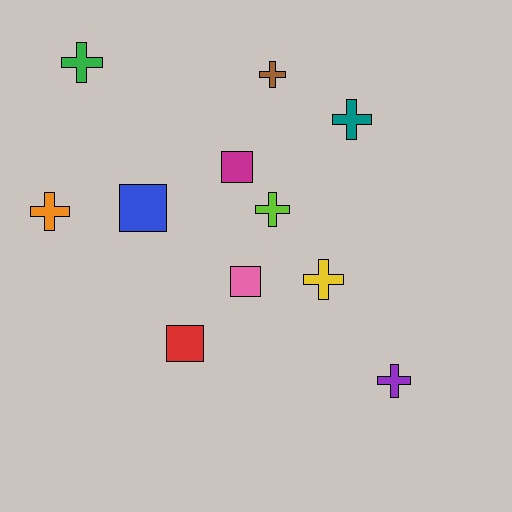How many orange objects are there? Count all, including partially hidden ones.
There is 1 orange object.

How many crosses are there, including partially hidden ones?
There are 7 crosses.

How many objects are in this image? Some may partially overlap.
There are 11 objects.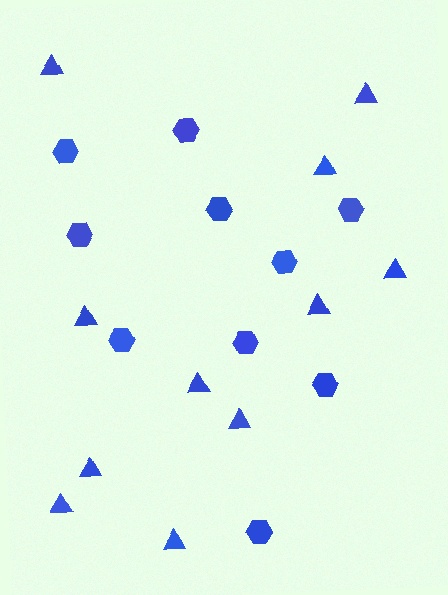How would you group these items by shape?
There are 2 groups: one group of triangles (11) and one group of hexagons (10).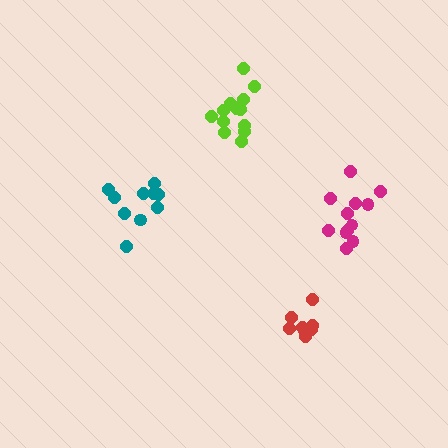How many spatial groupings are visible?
There are 4 spatial groupings.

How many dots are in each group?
Group 1: 10 dots, Group 2: 8 dots, Group 3: 12 dots, Group 4: 13 dots (43 total).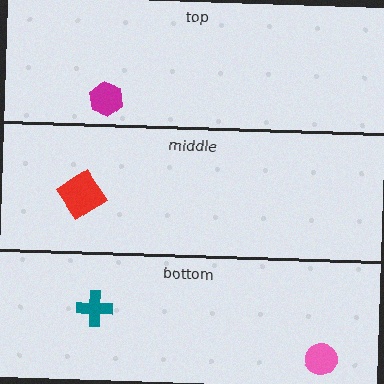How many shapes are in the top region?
1.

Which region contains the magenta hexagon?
The top region.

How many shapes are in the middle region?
1.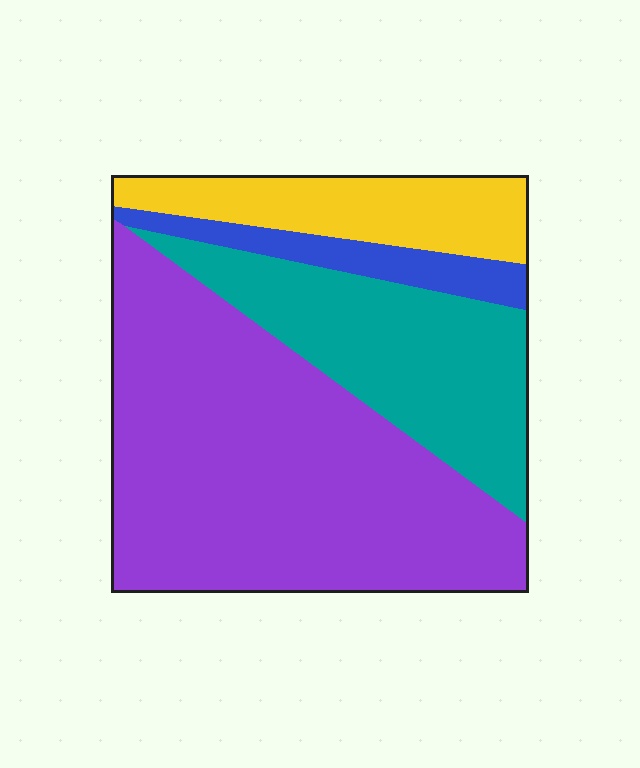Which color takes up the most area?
Purple, at roughly 55%.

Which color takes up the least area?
Blue, at roughly 10%.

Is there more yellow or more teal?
Teal.